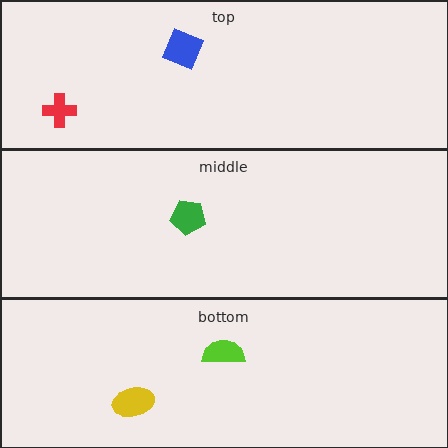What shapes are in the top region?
The blue square, the red cross.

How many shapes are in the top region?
2.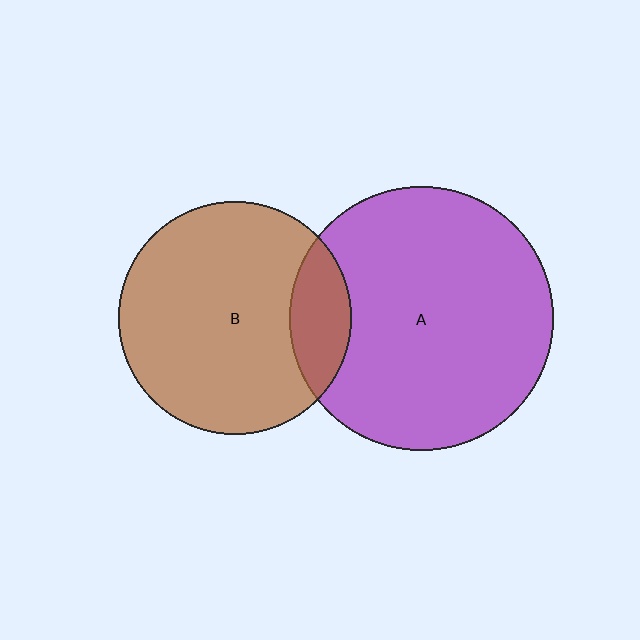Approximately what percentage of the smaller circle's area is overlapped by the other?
Approximately 15%.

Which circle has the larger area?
Circle A (purple).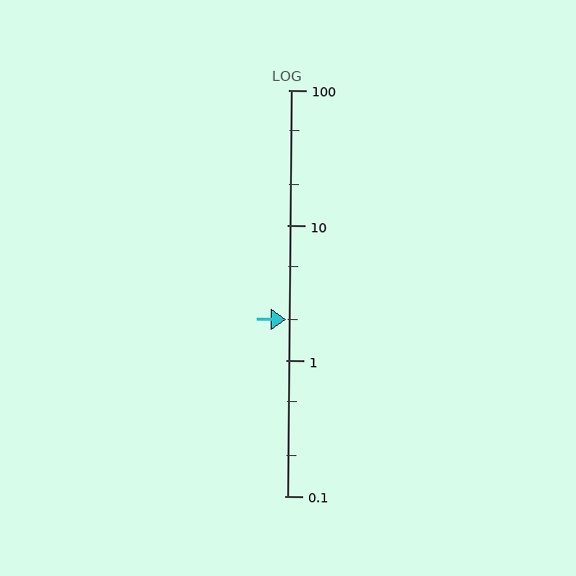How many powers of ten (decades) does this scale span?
The scale spans 3 decades, from 0.1 to 100.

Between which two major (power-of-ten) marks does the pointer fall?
The pointer is between 1 and 10.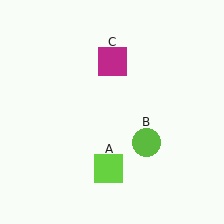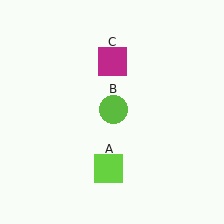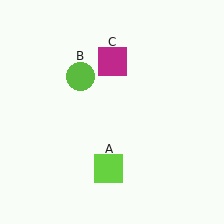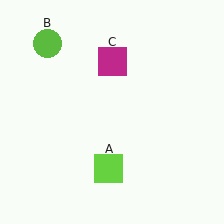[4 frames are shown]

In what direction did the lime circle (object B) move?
The lime circle (object B) moved up and to the left.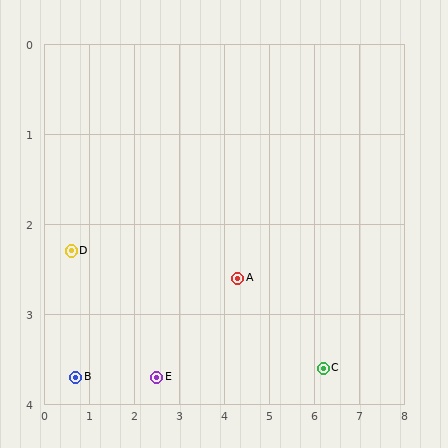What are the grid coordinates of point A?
Point A is at approximately (4.3, 2.6).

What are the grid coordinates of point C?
Point C is at approximately (6.2, 3.6).